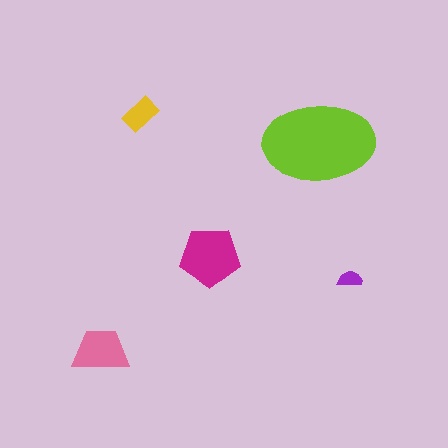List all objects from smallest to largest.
The purple semicircle, the yellow rectangle, the pink trapezoid, the magenta pentagon, the lime ellipse.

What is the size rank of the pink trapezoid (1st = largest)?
3rd.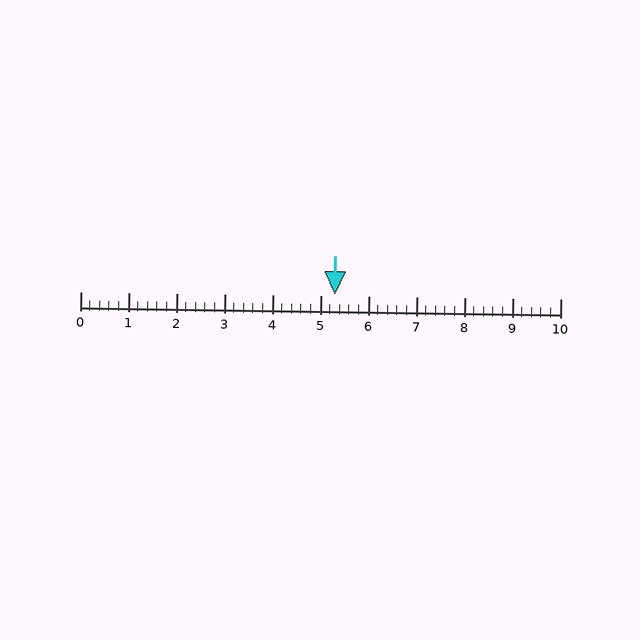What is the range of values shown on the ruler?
The ruler shows values from 0 to 10.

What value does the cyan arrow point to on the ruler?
The cyan arrow points to approximately 5.3.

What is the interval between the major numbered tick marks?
The major tick marks are spaced 1 units apart.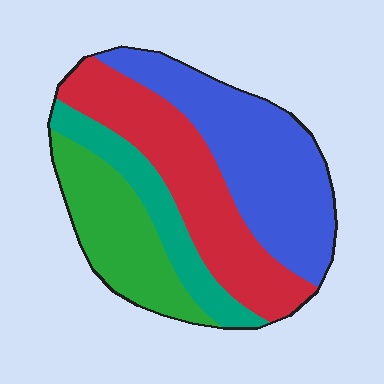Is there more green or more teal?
Green.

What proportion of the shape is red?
Red takes up about one third (1/3) of the shape.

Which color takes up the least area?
Teal, at roughly 15%.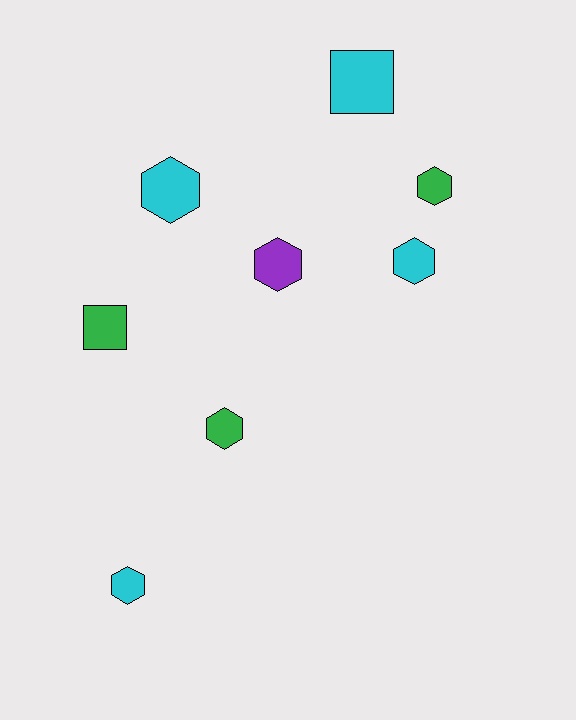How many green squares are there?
There is 1 green square.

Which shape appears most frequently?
Hexagon, with 6 objects.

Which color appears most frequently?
Cyan, with 4 objects.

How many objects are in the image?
There are 8 objects.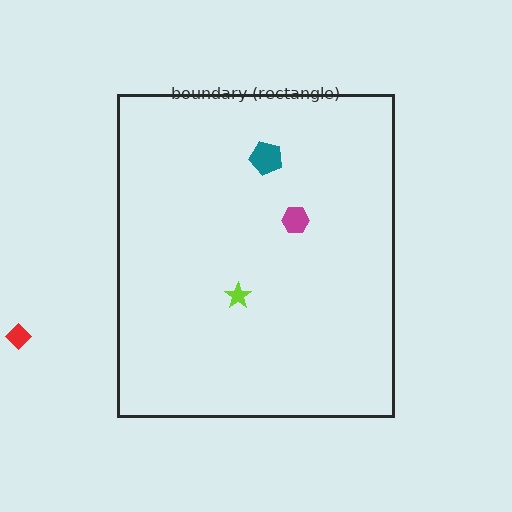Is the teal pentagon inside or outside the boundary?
Inside.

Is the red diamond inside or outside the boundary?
Outside.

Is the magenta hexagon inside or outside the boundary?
Inside.